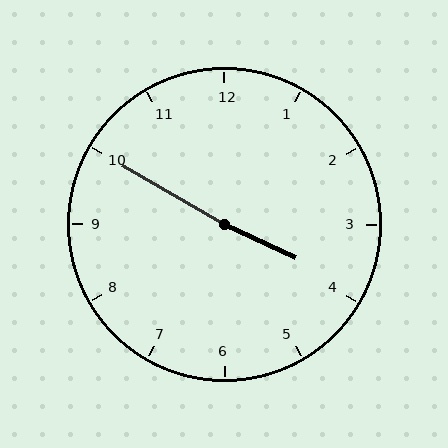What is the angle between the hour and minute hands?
Approximately 175 degrees.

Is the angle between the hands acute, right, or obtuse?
It is obtuse.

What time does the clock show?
3:50.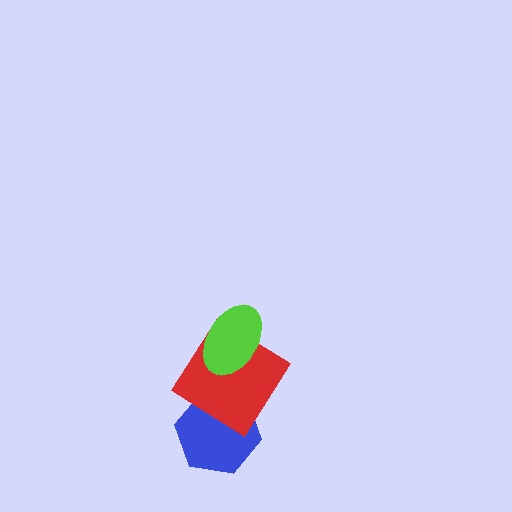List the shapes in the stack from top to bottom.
From top to bottom: the lime ellipse, the red diamond, the blue hexagon.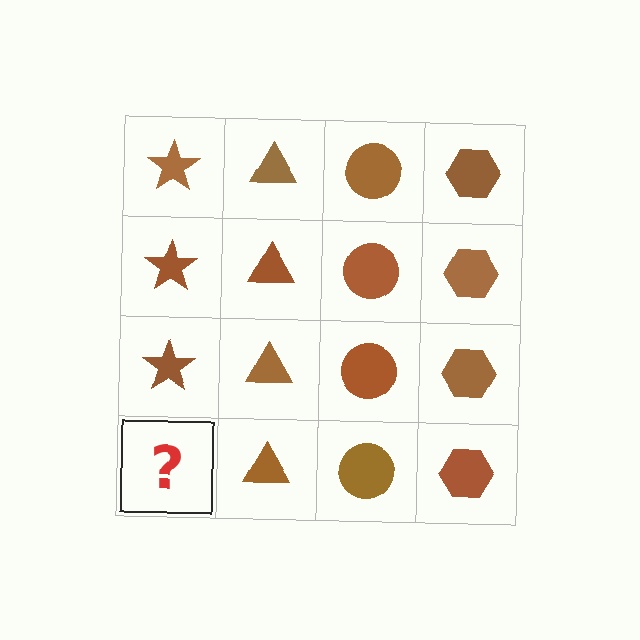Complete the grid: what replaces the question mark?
The question mark should be replaced with a brown star.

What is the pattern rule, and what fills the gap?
The rule is that each column has a consistent shape. The gap should be filled with a brown star.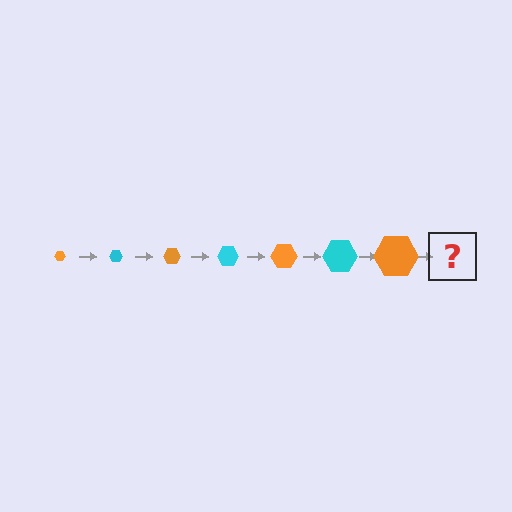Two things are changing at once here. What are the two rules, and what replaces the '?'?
The two rules are that the hexagon grows larger each step and the color cycles through orange and cyan. The '?' should be a cyan hexagon, larger than the previous one.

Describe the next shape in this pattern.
It should be a cyan hexagon, larger than the previous one.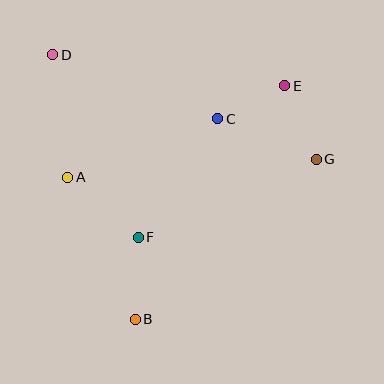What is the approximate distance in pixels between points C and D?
The distance between C and D is approximately 177 pixels.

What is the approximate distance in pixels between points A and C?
The distance between A and C is approximately 161 pixels.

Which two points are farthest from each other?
Points D and G are farthest from each other.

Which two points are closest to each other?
Points C and E are closest to each other.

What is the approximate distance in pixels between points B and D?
The distance between B and D is approximately 277 pixels.